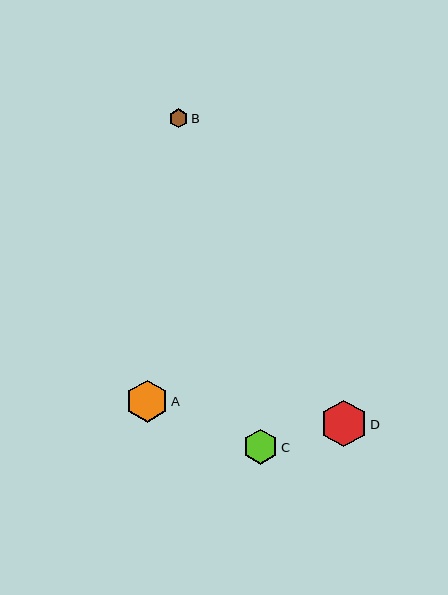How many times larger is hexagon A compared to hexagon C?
Hexagon A is approximately 1.2 times the size of hexagon C.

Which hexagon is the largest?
Hexagon D is the largest with a size of approximately 47 pixels.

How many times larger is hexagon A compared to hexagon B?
Hexagon A is approximately 2.2 times the size of hexagon B.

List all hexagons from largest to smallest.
From largest to smallest: D, A, C, B.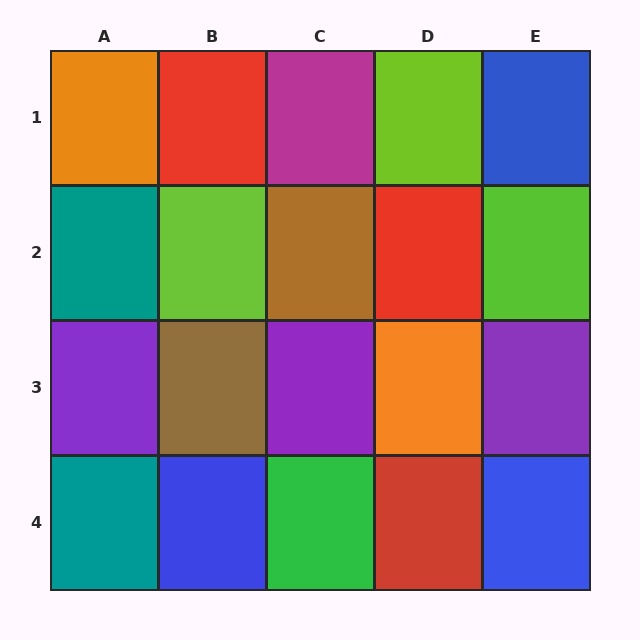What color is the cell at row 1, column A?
Orange.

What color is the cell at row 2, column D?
Red.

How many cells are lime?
3 cells are lime.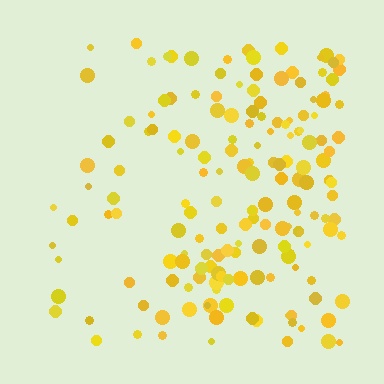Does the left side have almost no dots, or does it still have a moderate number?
Still a moderate number, just noticeably fewer than the right.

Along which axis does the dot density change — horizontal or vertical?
Horizontal.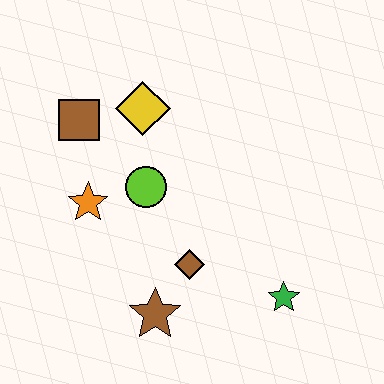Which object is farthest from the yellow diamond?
The green star is farthest from the yellow diamond.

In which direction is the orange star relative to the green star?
The orange star is to the left of the green star.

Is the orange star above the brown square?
No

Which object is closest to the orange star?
The lime circle is closest to the orange star.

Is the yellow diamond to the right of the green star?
No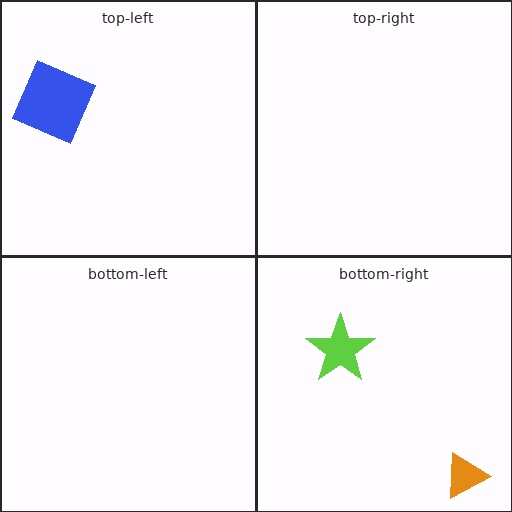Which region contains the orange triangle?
The bottom-right region.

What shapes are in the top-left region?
The blue square.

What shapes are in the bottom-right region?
The orange triangle, the lime star.